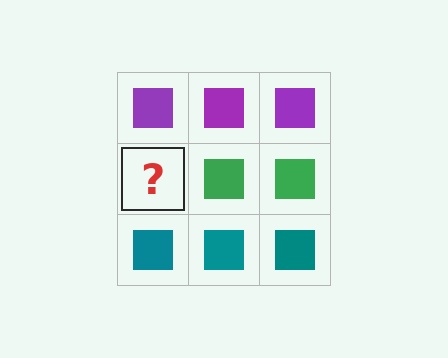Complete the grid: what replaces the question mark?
The question mark should be replaced with a green square.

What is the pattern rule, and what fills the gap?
The rule is that each row has a consistent color. The gap should be filled with a green square.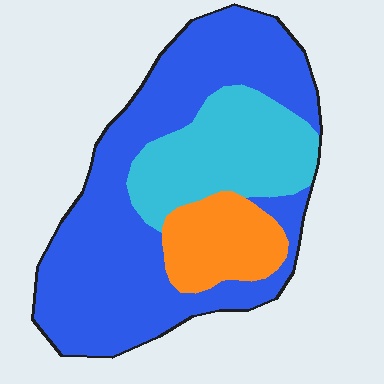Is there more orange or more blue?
Blue.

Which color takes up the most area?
Blue, at roughly 60%.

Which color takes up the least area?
Orange, at roughly 15%.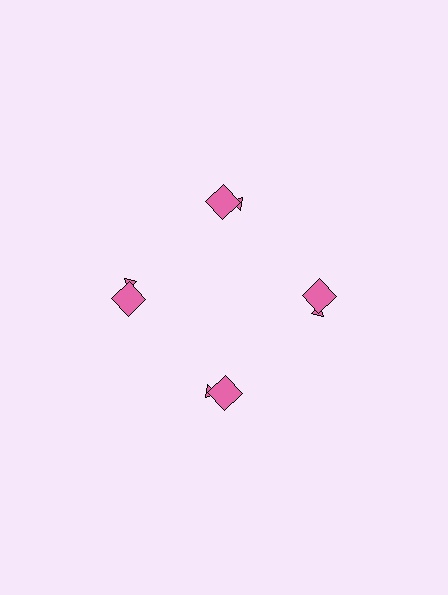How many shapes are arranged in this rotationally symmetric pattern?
There are 8 shapes, arranged in 4 groups of 2.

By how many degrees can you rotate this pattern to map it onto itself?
The pattern maps onto itself every 90 degrees of rotation.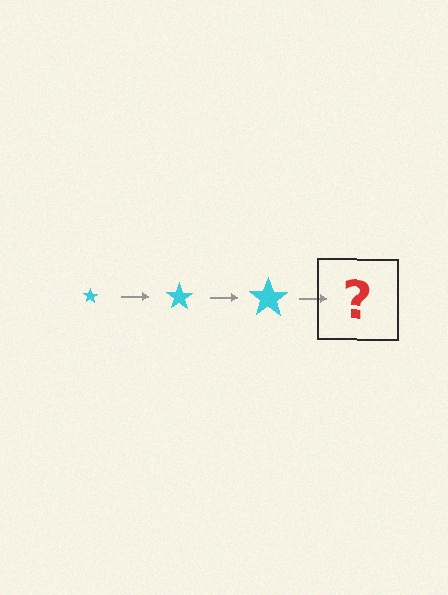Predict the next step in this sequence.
The next step is a cyan star, larger than the previous one.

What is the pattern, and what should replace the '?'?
The pattern is that the star gets progressively larger each step. The '?' should be a cyan star, larger than the previous one.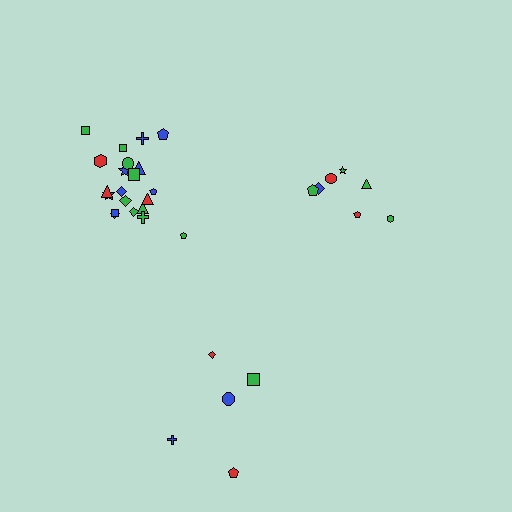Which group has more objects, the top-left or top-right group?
The top-left group.